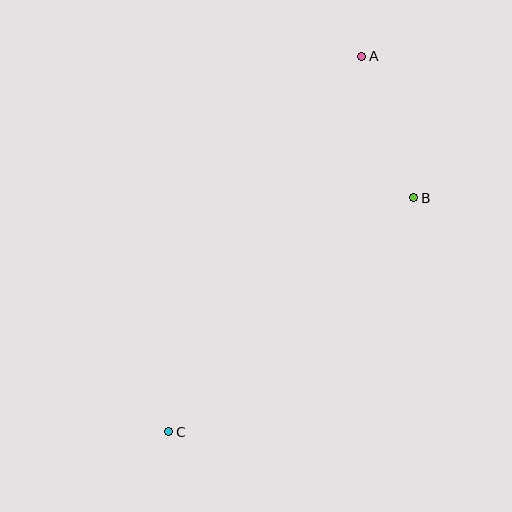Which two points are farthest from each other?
Points A and C are farthest from each other.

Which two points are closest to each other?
Points A and B are closest to each other.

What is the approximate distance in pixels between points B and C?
The distance between B and C is approximately 339 pixels.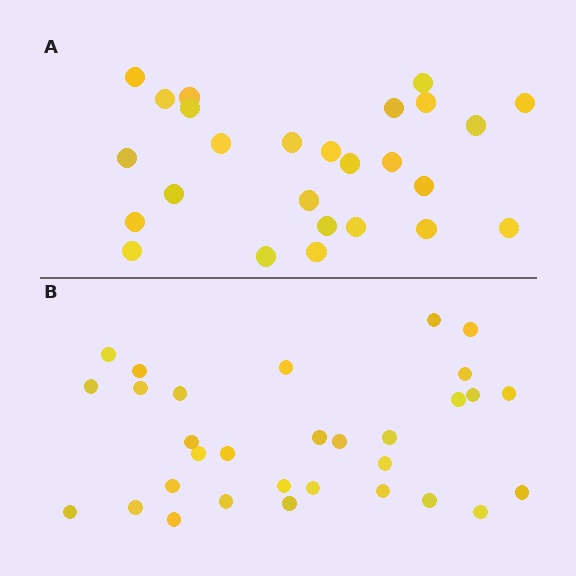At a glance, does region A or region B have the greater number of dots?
Region B (the bottom region) has more dots.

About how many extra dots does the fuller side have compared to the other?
Region B has about 5 more dots than region A.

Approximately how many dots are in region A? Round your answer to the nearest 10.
About 30 dots. (The exact count is 26, which rounds to 30.)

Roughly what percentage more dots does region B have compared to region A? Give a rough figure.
About 20% more.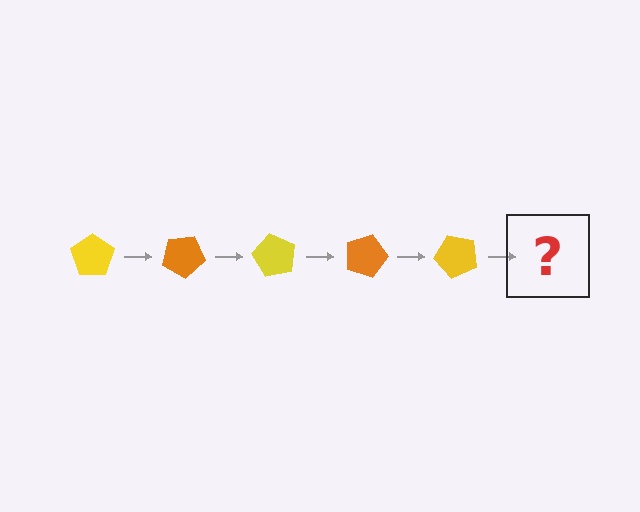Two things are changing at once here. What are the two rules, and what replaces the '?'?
The two rules are that it rotates 30 degrees each step and the color cycles through yellow and orange. The '?' should be an orange pentagon, rotated 150 degrees from the start.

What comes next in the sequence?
The next element should be an orange pentagon, rotated 150 degrees from the start.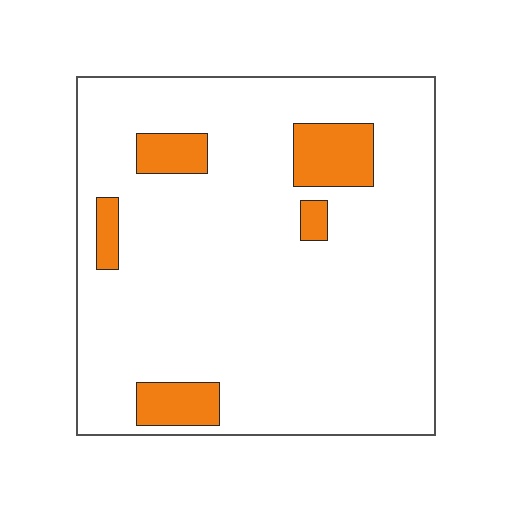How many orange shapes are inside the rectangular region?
5.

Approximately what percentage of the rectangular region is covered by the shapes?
Approximately 10%.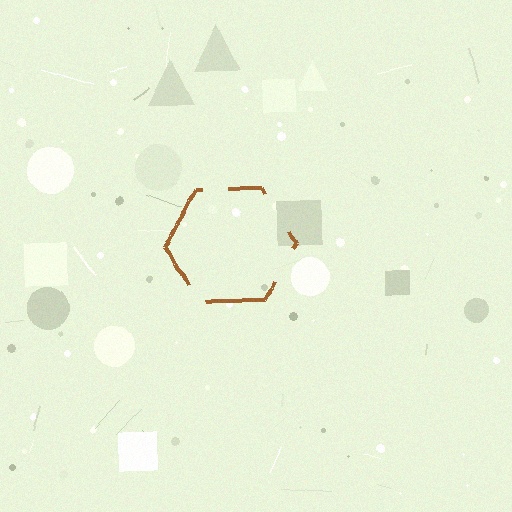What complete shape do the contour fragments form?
The contour fragments form a hexagon.